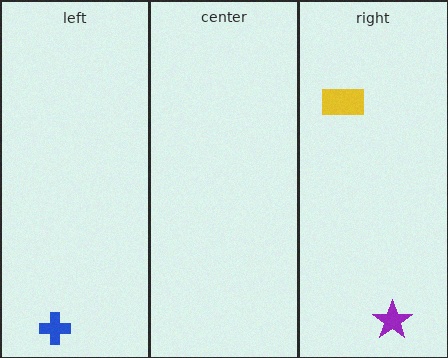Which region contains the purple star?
The right region.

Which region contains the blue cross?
The left region.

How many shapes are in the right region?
2.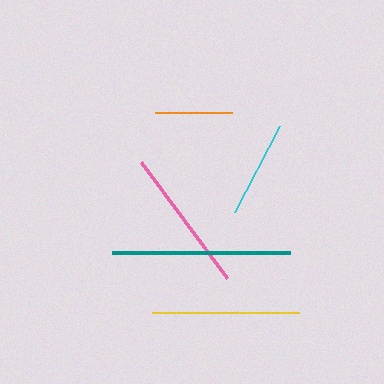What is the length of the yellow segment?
The yellow segment is approximately 147 pixels long.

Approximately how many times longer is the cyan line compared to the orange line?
The cyan line is approximately 1.2 times the length of the orange line.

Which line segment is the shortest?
The orange line is the shortest at approximately 77 pixels.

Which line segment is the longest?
The teal line is the longest at approximately 178 pixels.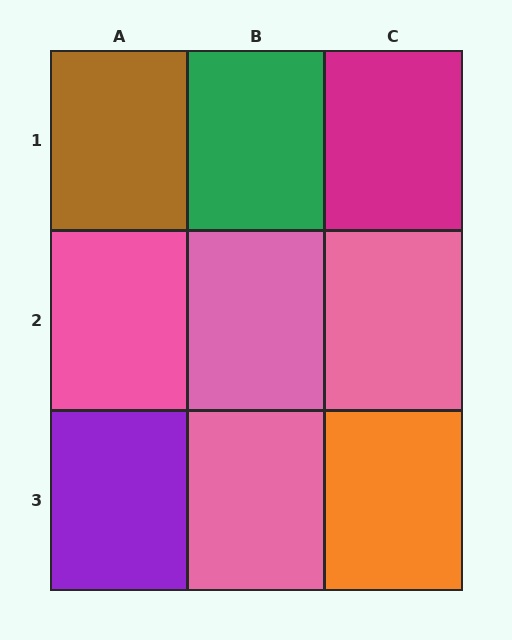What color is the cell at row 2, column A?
Pink.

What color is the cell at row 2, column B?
Pink.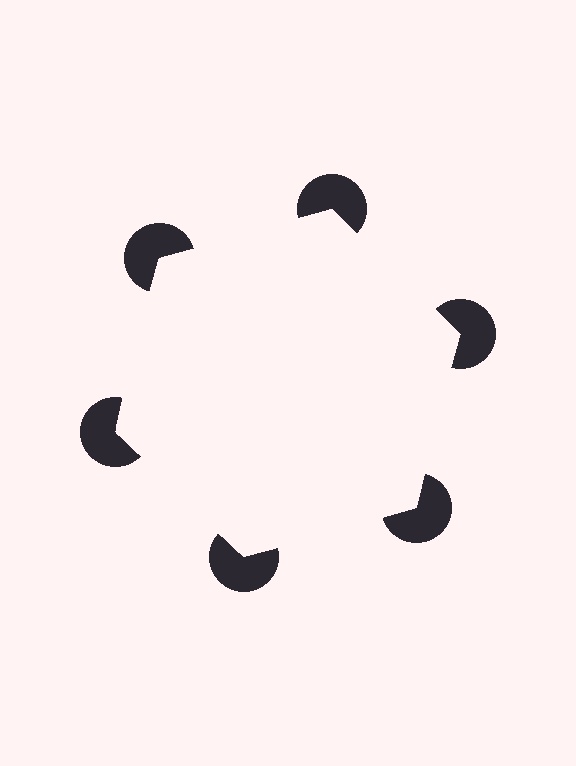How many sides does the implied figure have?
6 sides.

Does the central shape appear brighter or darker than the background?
It typically appears slightly brighter than the background, even though no actual brightness change is drawn.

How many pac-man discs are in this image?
There are 6 — one at each vertex of the illusory hexagon.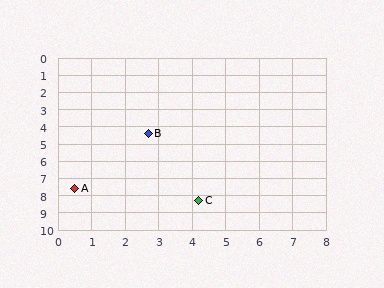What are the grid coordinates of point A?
Point A is at approximately (0.5, 7.6).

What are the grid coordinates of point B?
Point B is at approximately (2.7, 4.4).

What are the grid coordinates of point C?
Point C is at approximately (4.2, 8.3).